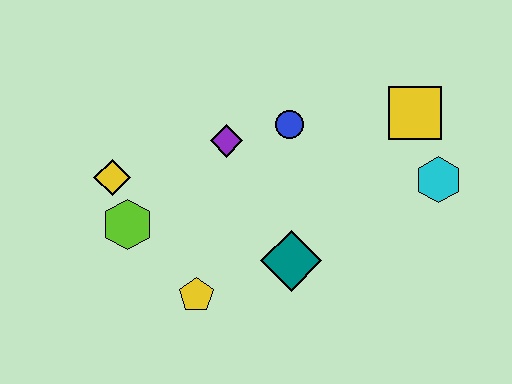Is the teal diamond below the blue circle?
Yes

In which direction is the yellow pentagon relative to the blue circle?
The yellow pentagon is below the blue circle.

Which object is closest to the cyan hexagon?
The yellow square is closest to the cyan hexagon.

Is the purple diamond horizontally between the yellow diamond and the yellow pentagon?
No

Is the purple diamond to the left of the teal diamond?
Yes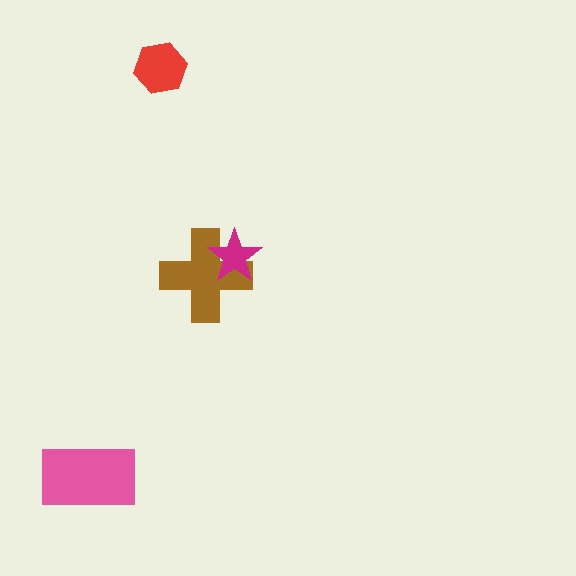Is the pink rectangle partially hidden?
No, no other shape covers it.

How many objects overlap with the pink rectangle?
0 objects overlap with the pink rectangle.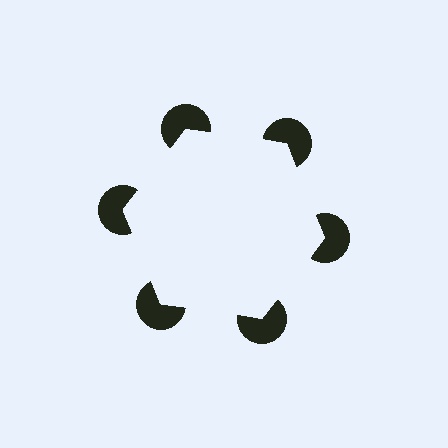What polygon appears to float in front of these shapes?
An illusory hexagon — its edges are inferred from the aligned wedge cuts in the pac-man discs, not physically drawn.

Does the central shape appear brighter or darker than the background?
It typically appears slightly brighter than the background, even though no actual brightness change is drawn.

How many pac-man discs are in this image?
There are 6 — one at each vertex of the illusory hexagon.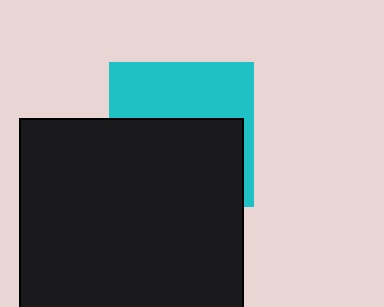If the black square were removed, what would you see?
You would see the complete cyan square.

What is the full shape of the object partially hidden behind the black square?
The partially hidden object is a cyan square.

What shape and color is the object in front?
The object in front is a black square.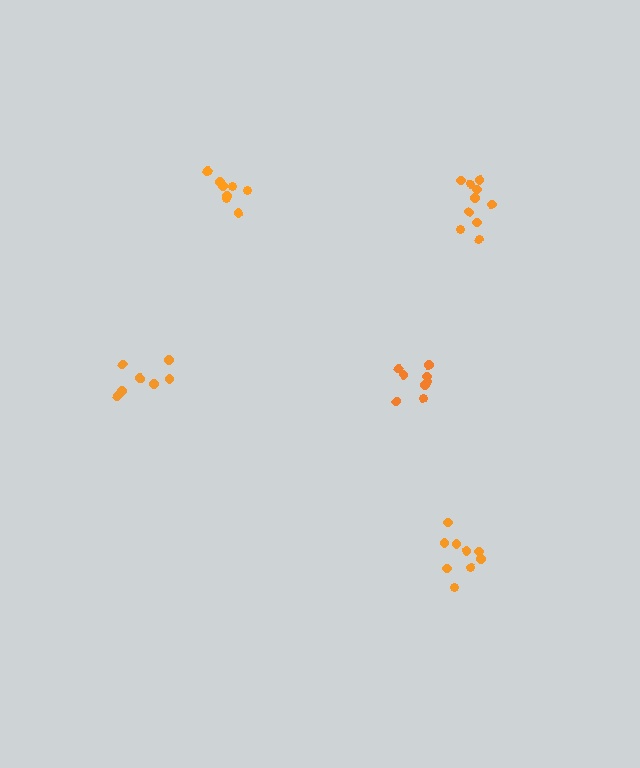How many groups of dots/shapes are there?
There are 5 groups.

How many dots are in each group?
Group 1: 8 dots, Group 2: 8 dots, Group 3: 7 dots, Group 4: 9 dots, Group 5: 10 dots (42 total).